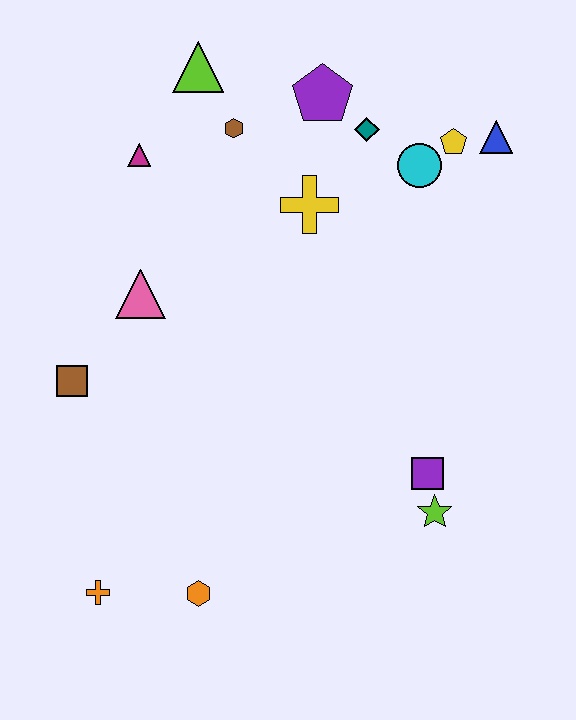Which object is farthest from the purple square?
The lime triangle is farthest from the purple square.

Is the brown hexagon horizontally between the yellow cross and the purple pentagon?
No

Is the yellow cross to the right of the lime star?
No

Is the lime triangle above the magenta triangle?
Yes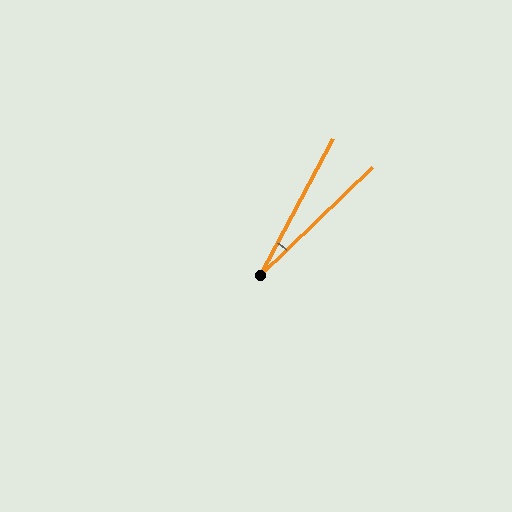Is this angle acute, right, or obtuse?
It is acute.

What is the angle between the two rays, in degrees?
Approximately 18 degrees.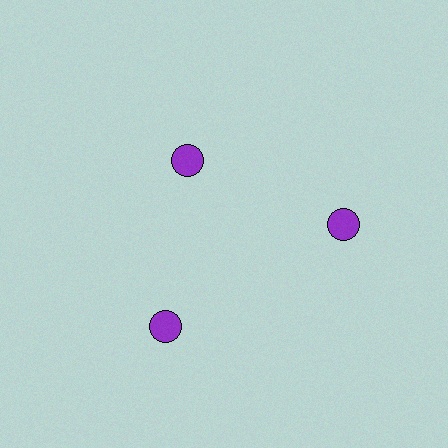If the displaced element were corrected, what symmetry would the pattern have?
It would have 3-fold rotational symmetry — the pattern would map onto itself every 120 degrees.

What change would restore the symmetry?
The symmetry would be restored by moving it outward, back onto the ring so that all 3 circles sit at equal angles and equal distance from the center.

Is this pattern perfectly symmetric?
No. The 3 purple circles are arranged in a ring, but one element near the 11 o'clock position is pulled inward toward the center, breaking the 3-fold rotational symmetry.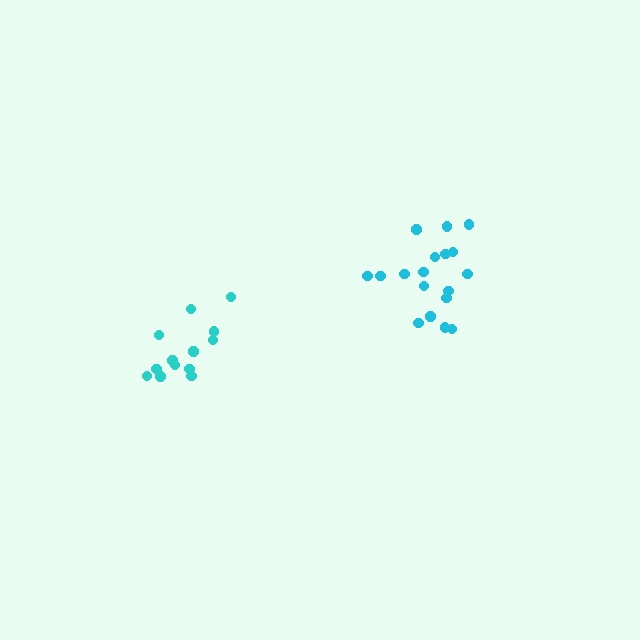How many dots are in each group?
Group 1: 18 dots, Group 2: 13 dots (31 total).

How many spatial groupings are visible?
There are 2 spatial groupings.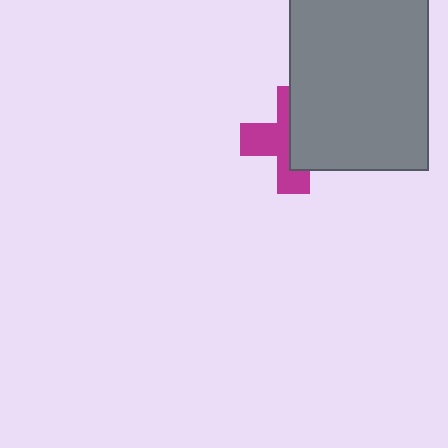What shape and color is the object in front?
The object in front is a gray rectangle.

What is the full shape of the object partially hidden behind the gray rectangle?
The partially hidden object is a magenta cross.